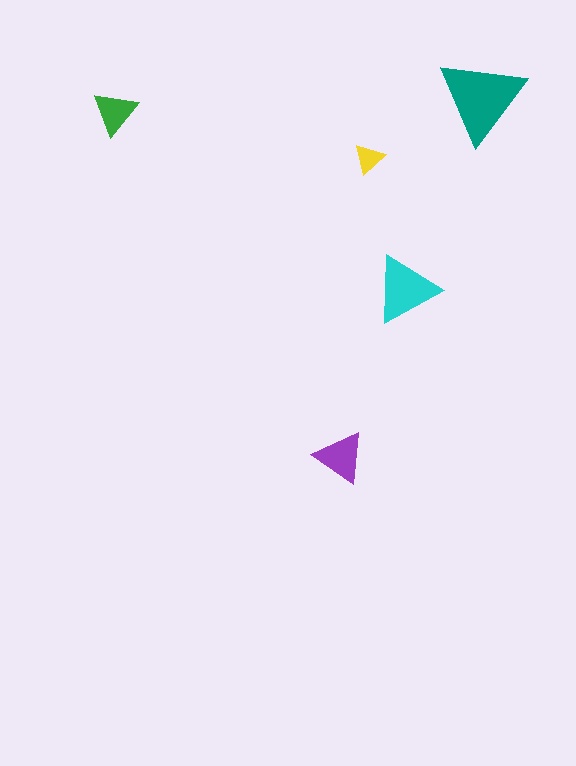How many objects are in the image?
There are 5 objects in the image.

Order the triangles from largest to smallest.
the teal one, the cyan one, the purple one, the green one, the yellow one.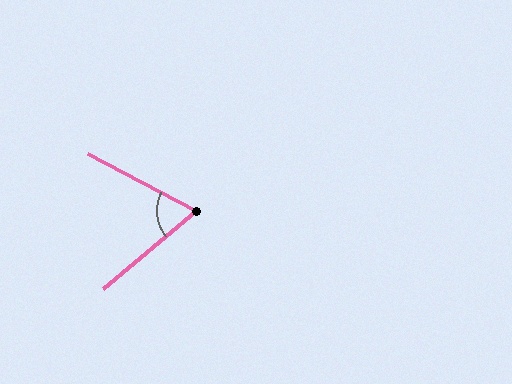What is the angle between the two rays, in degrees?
Approximately 68 degrees.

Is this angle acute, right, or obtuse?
It is acute.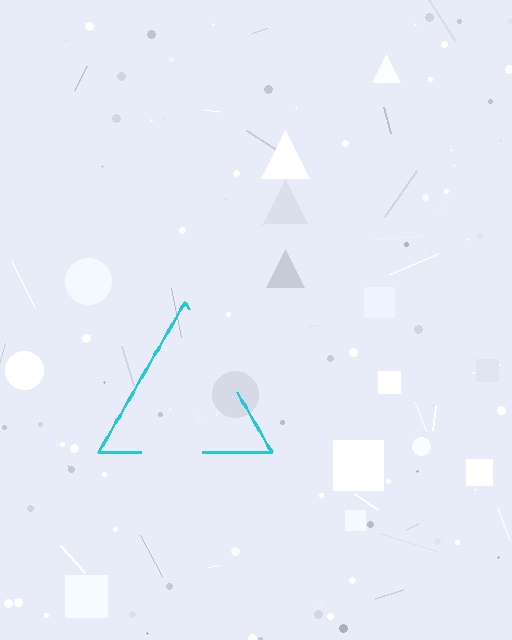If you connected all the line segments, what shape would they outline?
They would outline a triangle.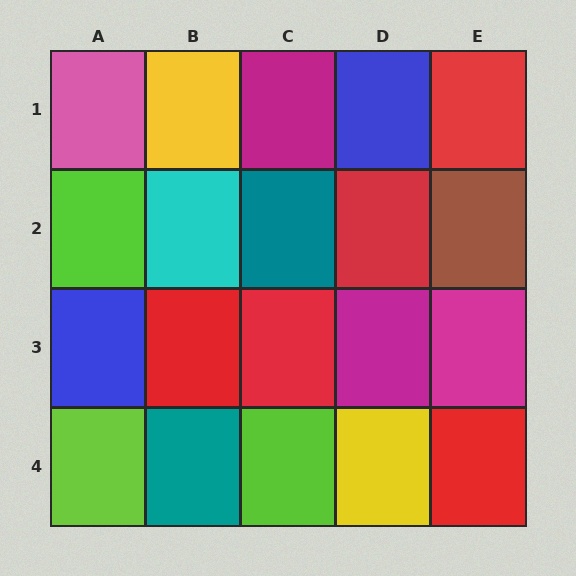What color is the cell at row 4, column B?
Teal.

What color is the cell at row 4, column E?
Red.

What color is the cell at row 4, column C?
Lime.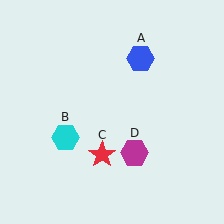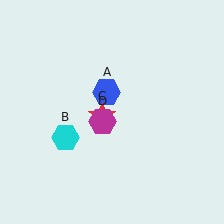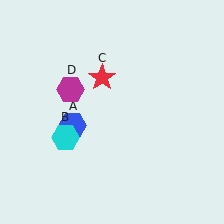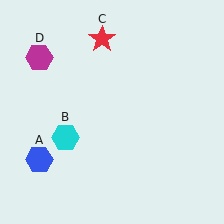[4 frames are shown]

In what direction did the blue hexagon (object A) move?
The blue hexagon (object A) moved down and to the left.